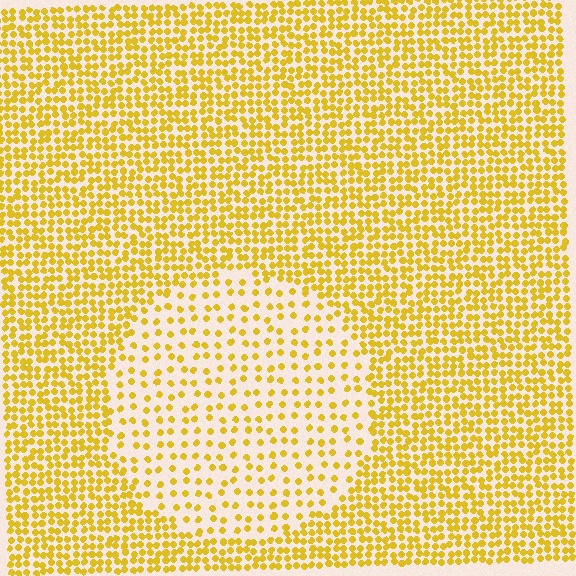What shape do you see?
I see a circle.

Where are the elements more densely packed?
The elements are more densely packed outside the circle boundary.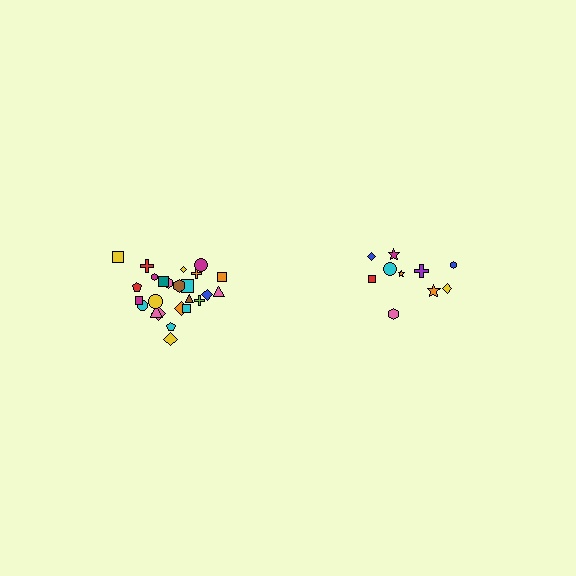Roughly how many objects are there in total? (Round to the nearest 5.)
Roughly 35 objects in total.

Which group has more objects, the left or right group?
The left group.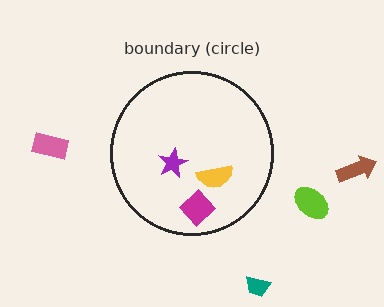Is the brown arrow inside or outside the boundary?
Outside.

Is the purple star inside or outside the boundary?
Inside.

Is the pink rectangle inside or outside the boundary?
Outside.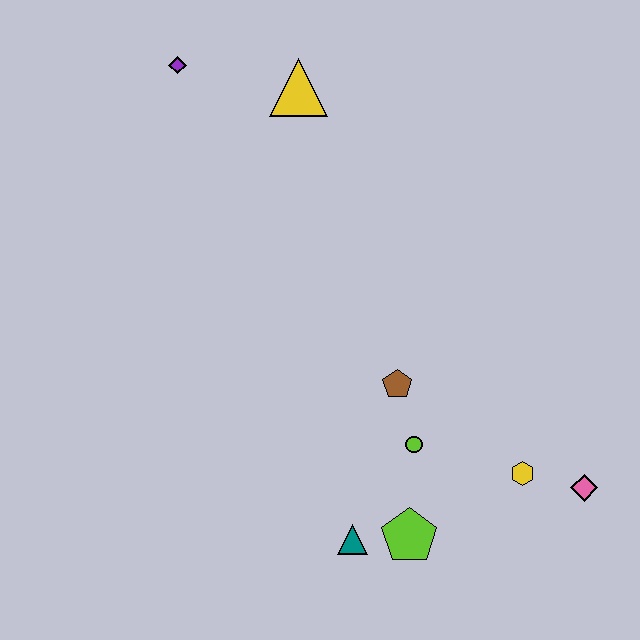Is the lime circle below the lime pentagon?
No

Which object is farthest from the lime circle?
The purple diamond is farthest from the lime circle.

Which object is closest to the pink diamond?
The yellow hexagon is closest to the pink diamond.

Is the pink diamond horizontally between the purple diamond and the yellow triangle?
No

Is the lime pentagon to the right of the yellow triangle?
Yes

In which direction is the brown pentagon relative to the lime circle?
The brown pentagon is above the lime circle.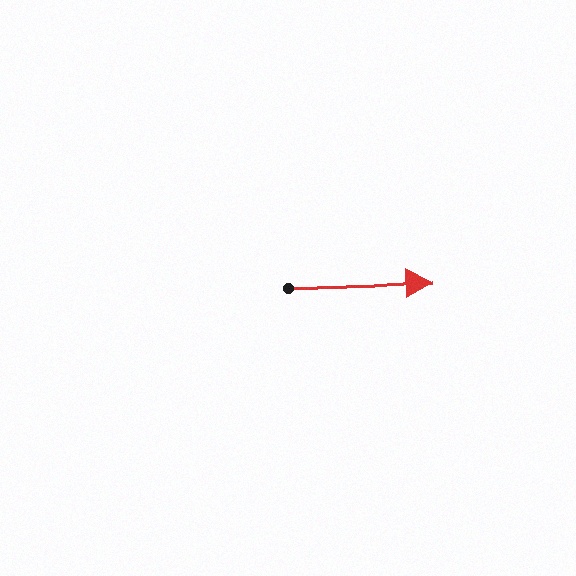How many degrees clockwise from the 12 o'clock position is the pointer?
Approximately 88 degrees.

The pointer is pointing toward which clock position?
Roughly 3 o'clock.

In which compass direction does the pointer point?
East.